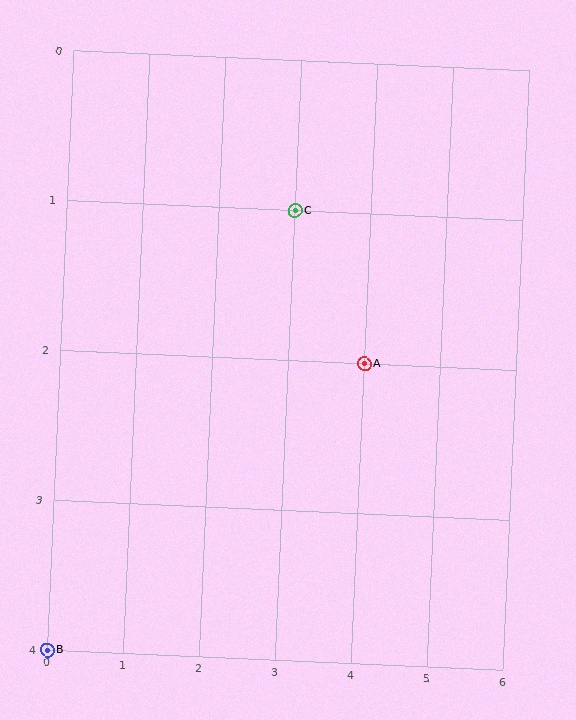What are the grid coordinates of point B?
Point B is at grid coordinates (0, 4).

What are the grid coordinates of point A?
Point A is at grid coordinates (4, 2).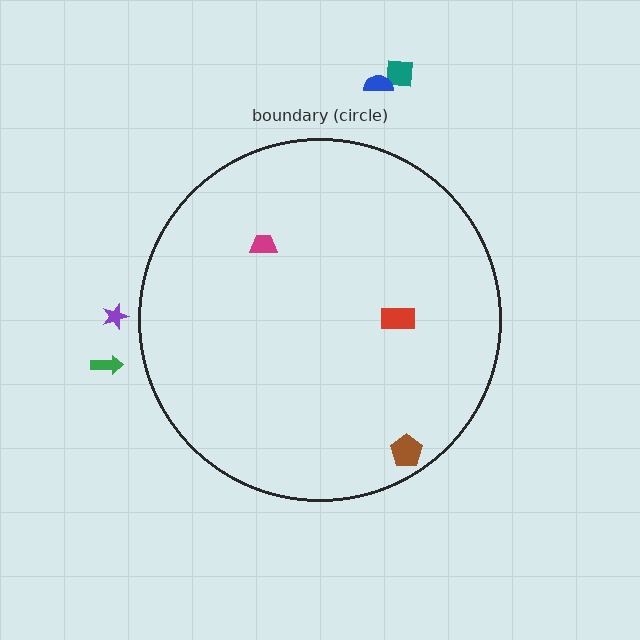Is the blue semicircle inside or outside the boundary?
Outside.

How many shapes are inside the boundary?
3 inside, 4 outside.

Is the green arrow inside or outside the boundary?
Outside.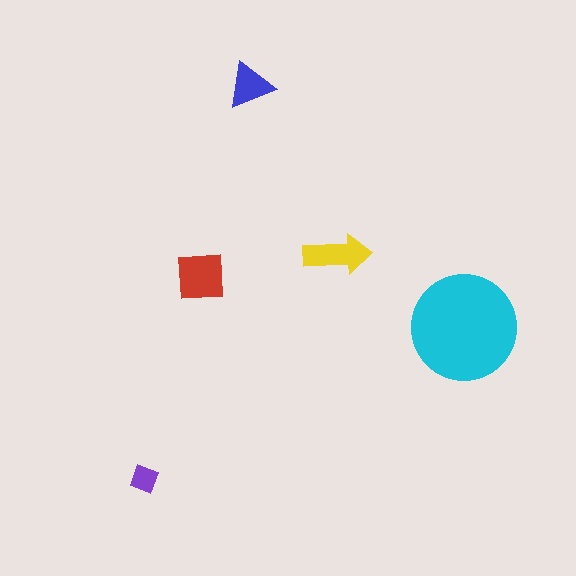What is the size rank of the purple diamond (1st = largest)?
5th.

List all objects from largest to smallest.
The cyan circle, the red square, the yellow arrow, the blue triangle, the purple diamond.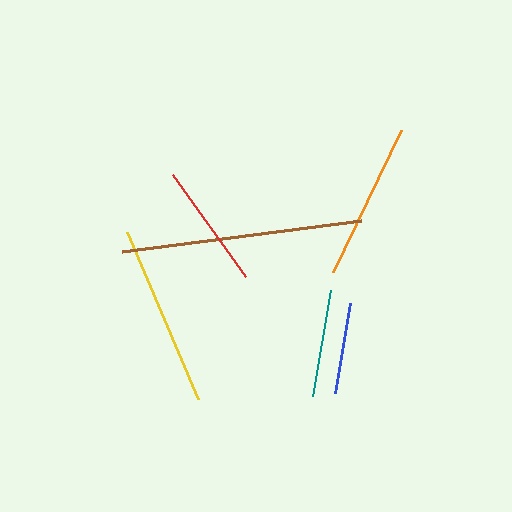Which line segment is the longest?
The brown line is the longest at approximately 241 pixels.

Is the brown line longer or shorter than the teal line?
The brown line is longer than the teal line.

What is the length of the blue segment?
The blue segment is approximately 91 pixels long.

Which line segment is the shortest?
The blue line is the shortest at approximately 91 pixels.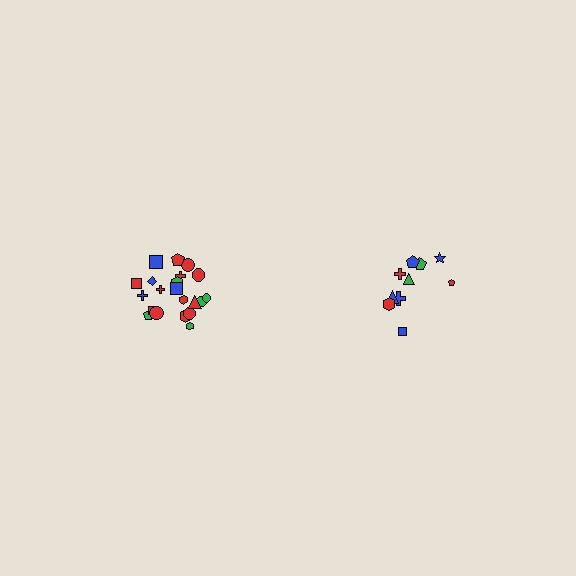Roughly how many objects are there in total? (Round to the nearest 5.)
Roughly 30 objects in total.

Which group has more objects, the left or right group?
The left group.